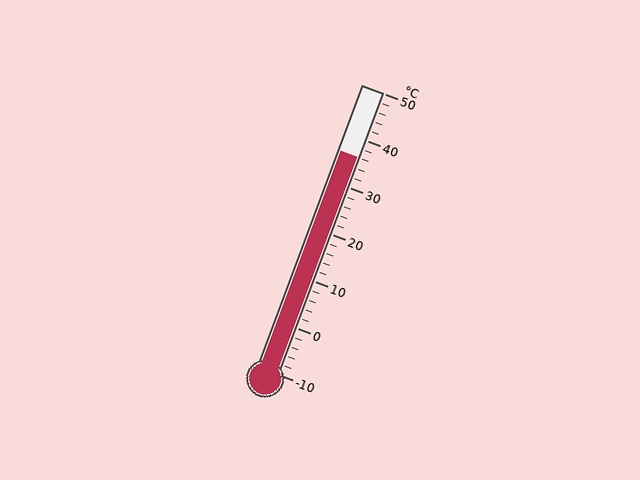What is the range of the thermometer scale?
The thermometer scale ranges from -10°C to 50°C.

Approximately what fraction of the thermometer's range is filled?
The thermometer is filled to approximately 75% of its range.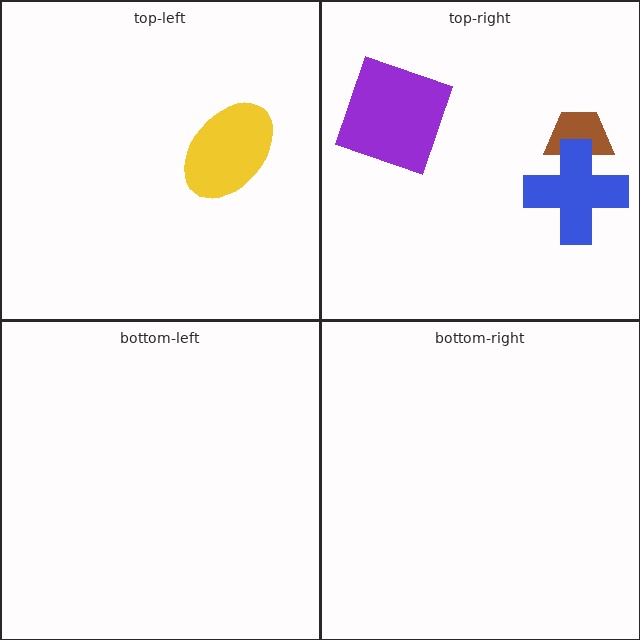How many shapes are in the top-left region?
1.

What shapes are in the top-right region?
The purple square, the brown trapezoid, the blue cross.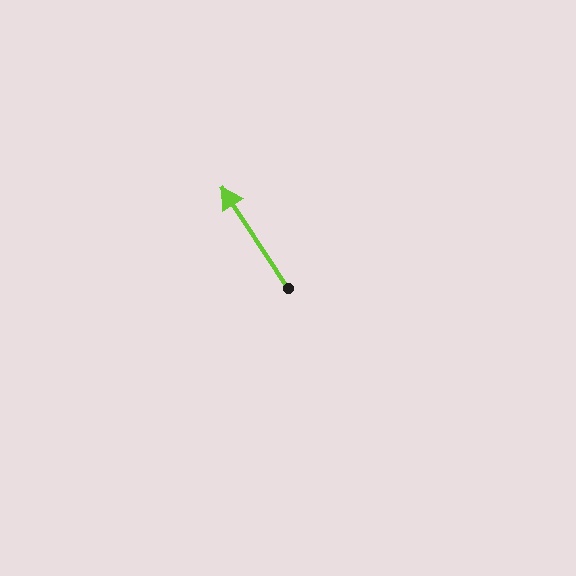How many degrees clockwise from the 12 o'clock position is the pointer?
Approximately 326 degrees.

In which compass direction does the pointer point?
Northwest.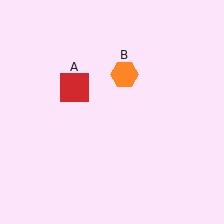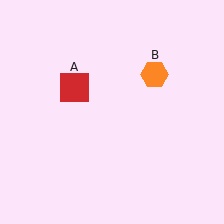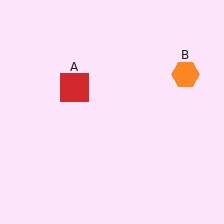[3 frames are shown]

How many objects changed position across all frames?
1 object changed position: orange hexagon (object B).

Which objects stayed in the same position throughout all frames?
Red square (object A) remained stationary.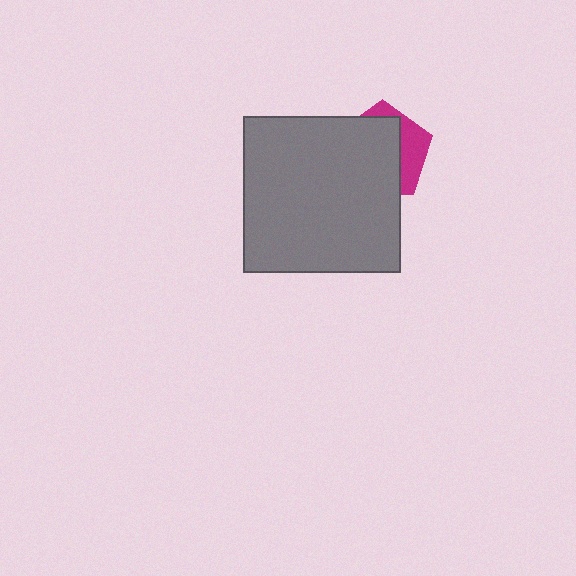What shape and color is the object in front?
The object in front is a gray square.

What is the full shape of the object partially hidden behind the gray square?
The partially hidden object is a magenta pentagon.